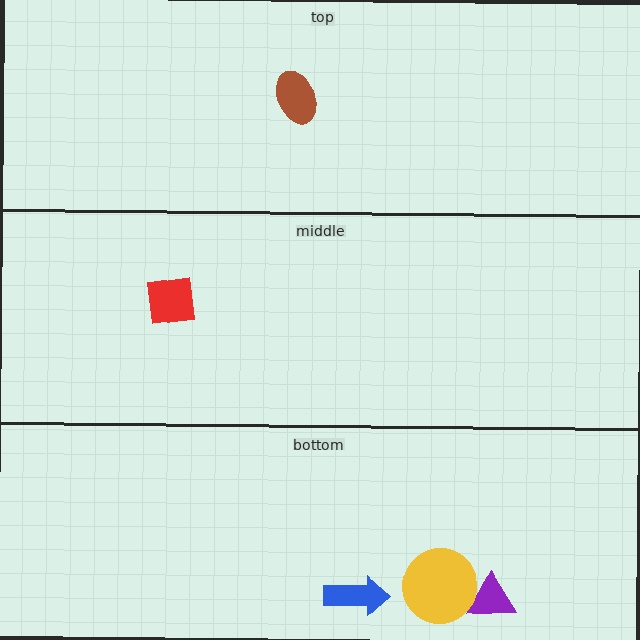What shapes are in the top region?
The brown ellipse.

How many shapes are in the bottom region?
3.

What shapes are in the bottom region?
The purple triangle, the yellow circle, the blue arrow.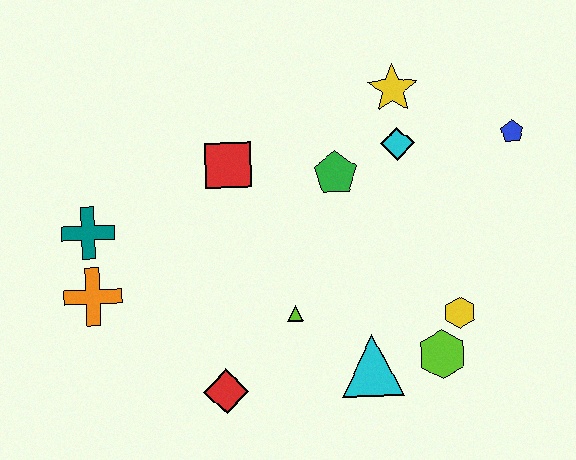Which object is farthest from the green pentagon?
The orange cross is farthest from the green pentagon.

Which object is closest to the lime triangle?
The cyan triangle is closest to the lime triangle.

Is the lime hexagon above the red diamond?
Yes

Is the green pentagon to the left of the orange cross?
No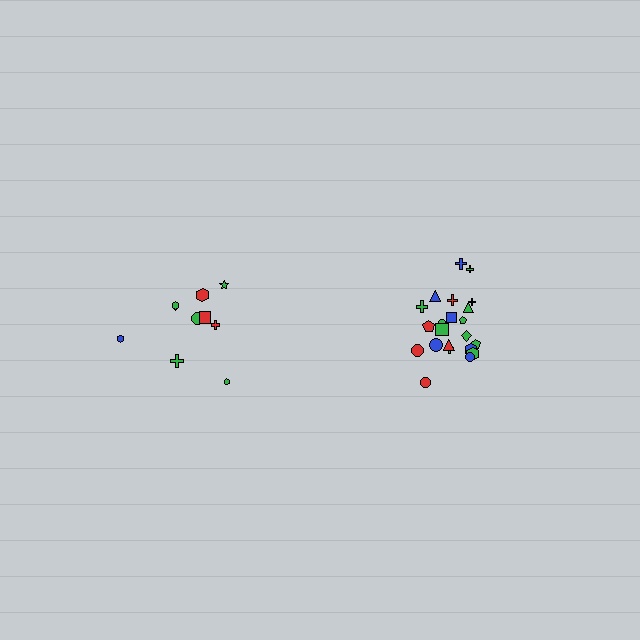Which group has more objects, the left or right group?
The right group.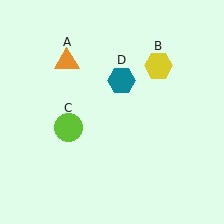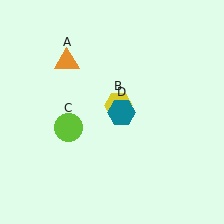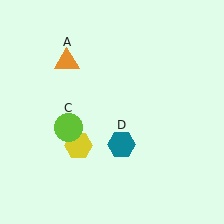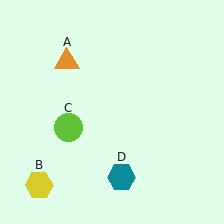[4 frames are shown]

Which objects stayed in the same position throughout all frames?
Orange triangle (object A) and lime circle (object C) remained stationary.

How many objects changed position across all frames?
2 objects changed position: yellow hexagon (object B), teal hexagon (object D).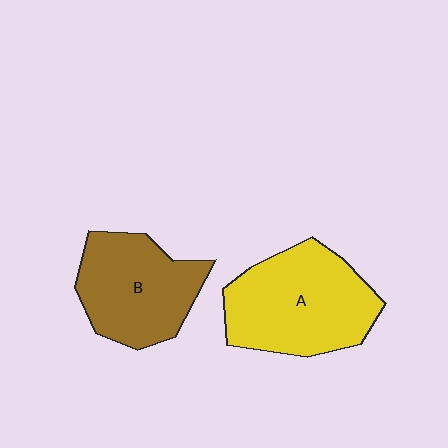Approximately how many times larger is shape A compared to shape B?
Approximately 1.2 times.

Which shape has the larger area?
Shape A (yellow).